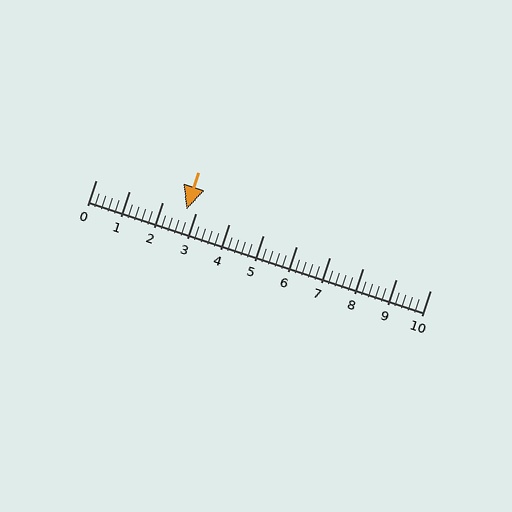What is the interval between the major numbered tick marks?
The major tick marks are spaced 1 units apart.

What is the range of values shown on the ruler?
The ruler shows values from 0 to 10.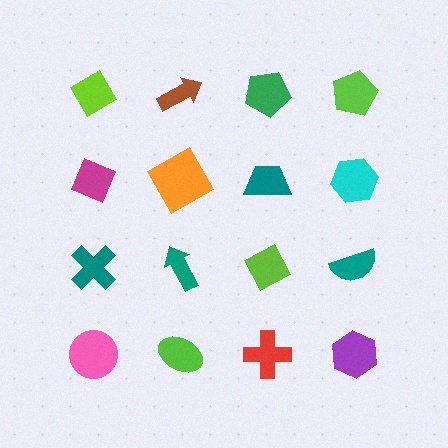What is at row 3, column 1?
A teal cross.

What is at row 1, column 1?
A lime diamond.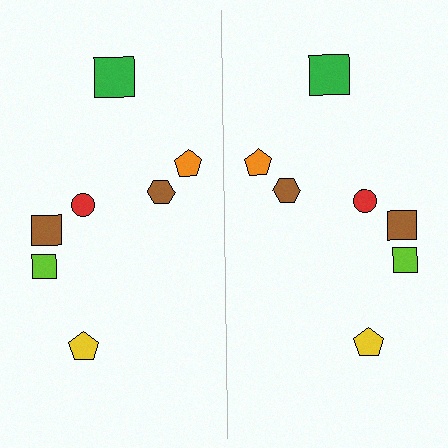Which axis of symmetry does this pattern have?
The pattern has a vertical axis of symmetry running through the center of the image.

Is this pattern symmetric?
Yes, this pattern has bilateral (reflection) symmetry.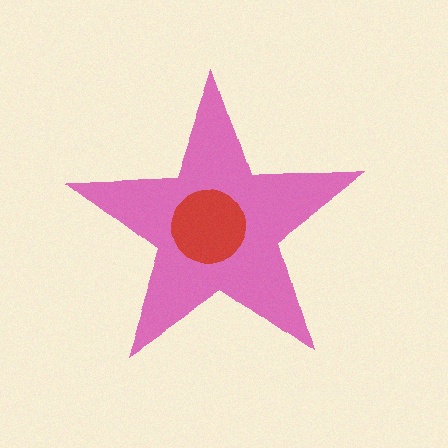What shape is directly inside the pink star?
The red circle.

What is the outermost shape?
The pink star.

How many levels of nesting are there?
2.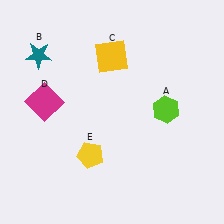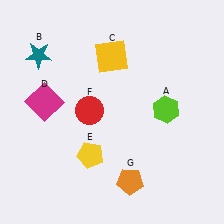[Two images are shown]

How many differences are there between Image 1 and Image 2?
There are 2 differences between the two images.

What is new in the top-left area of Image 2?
A red circle (F) was added in the top-left area of Image 2.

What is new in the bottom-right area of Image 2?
An orange pentagon (G) was added in the bottom-right area of Image 2.